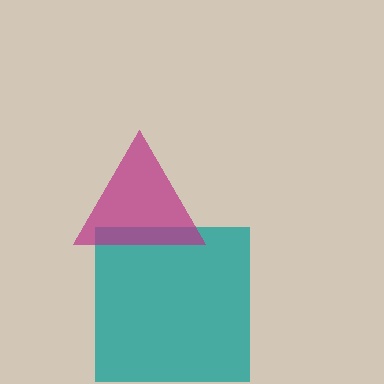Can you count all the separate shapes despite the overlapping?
Yes, there are 2 separate shapes.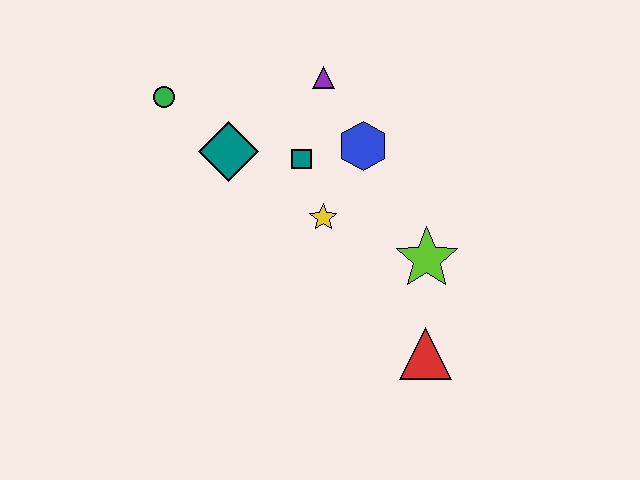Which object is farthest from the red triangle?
The green circle is farthest from the red triangle.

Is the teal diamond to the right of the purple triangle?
No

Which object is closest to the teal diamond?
The teal square is closest to the teal diamond.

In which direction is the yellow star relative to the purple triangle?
The yellow star is below the purple triangle.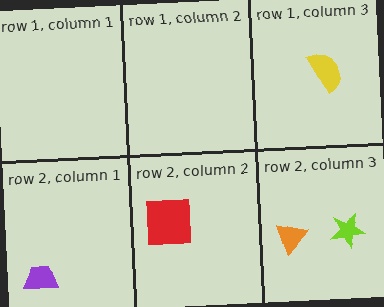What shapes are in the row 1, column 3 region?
The yellow semicircle.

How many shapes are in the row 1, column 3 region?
1.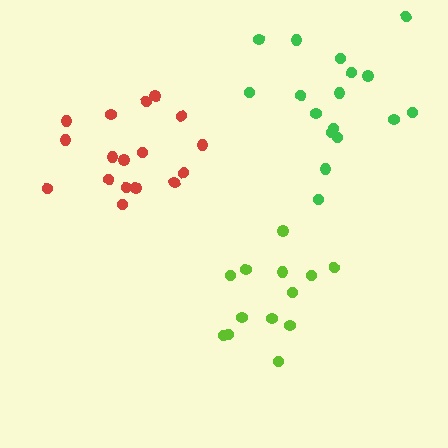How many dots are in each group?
Group 1: 17 dots, Group 2: 13 dots, Group 3: 17 dots (47 total).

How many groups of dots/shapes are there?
There are 3 groups.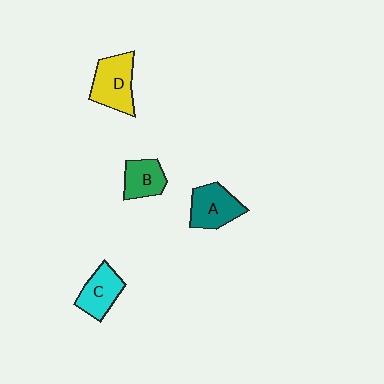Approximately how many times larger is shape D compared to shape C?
Approximately 1.3 times.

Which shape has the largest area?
Shape D (yellow).